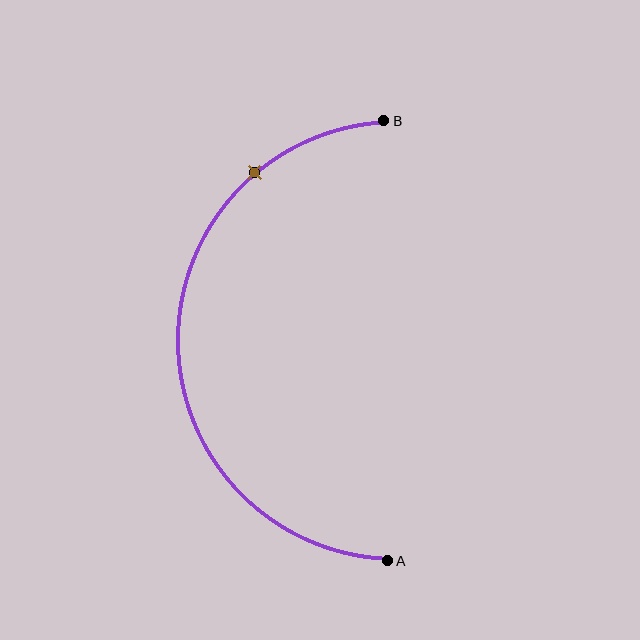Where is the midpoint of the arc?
The arc midpoint is the point on the curve farthest from the straight line joining A and B. It sits to the left of that line.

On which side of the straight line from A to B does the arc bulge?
The arc bulges to the left of the straight line connecting A and B.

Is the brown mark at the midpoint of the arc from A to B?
No. The brown mark lies on the arc but is closer to endpoint B. The arc midpoint would be at the point on the curve equidistant along the arc from both A and B.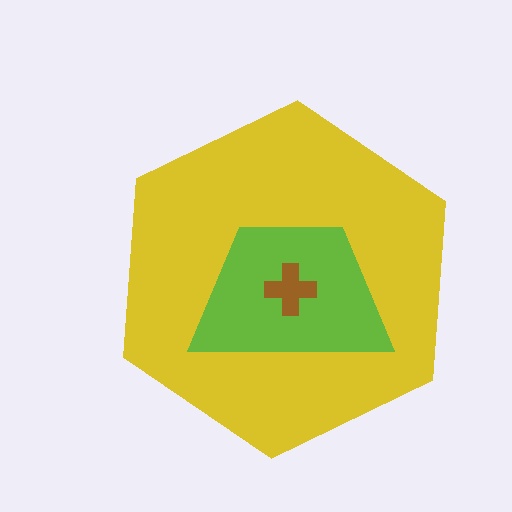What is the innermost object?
The brown cross.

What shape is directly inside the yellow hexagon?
The lime trapezoid.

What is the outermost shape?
The yellow hexagon.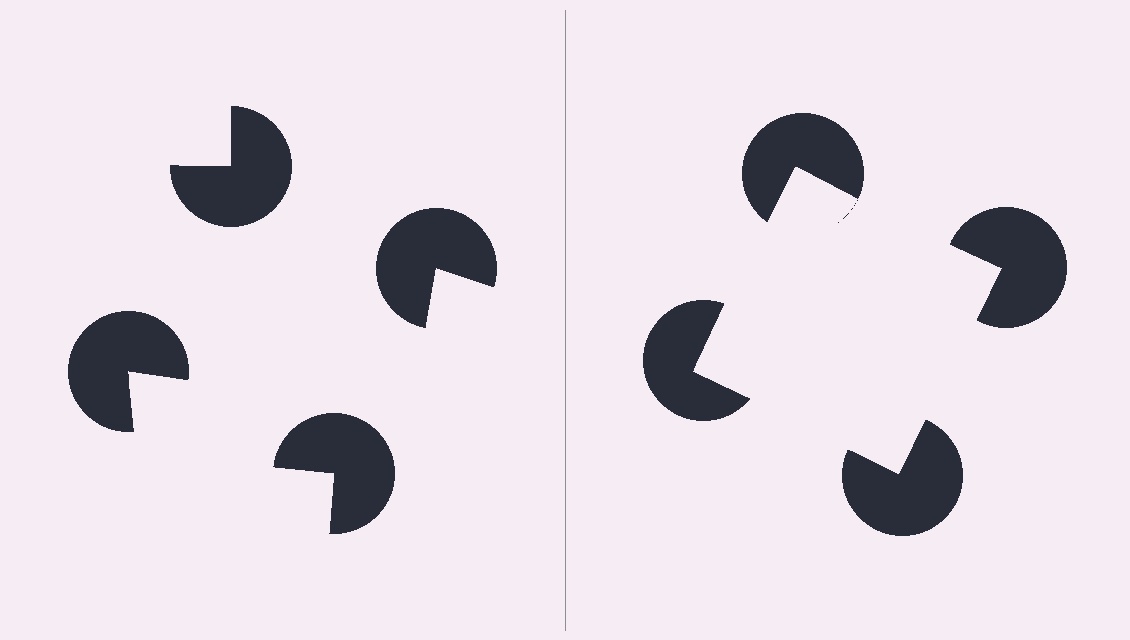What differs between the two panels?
The pac-man discs are positioned identically on both sides; only the wedge orientations differ. On the right they align to a square; on the left they are misaligned.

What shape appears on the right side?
An illusory square.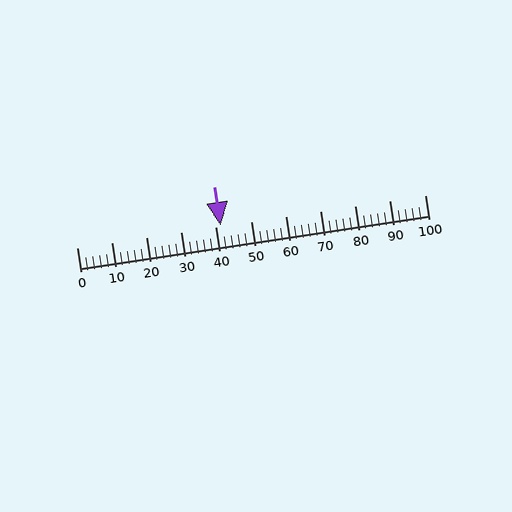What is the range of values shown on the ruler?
The ruler shows values from 0 to 100.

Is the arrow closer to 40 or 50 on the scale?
The arrow is closer to 40.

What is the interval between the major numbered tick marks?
The major tick marks are spaced 10 units apart.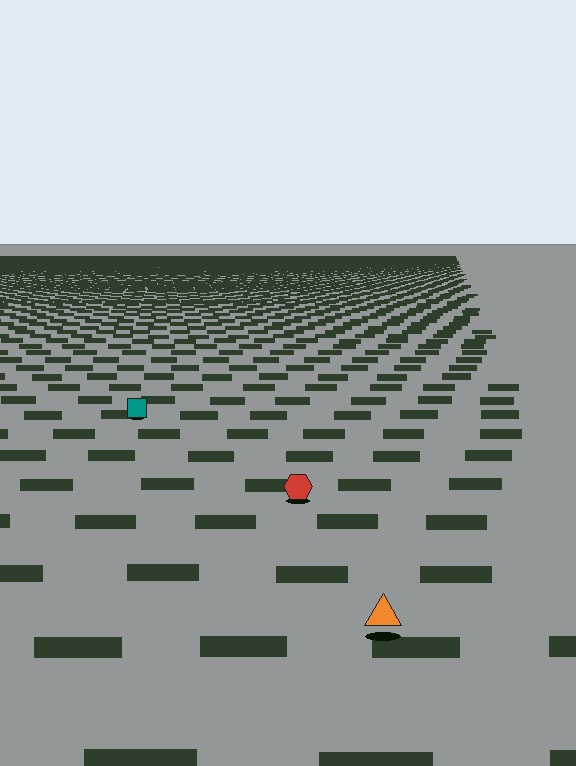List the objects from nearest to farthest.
From nearest to farthest: the orange triangle, the red hexagon, the teal square.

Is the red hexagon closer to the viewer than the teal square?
Yes. The red hexagon is closer — you can tell from the texture gradient: the ground texture is coarser near it.